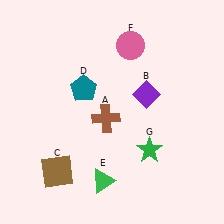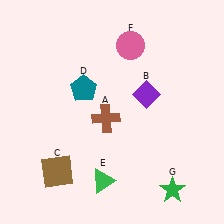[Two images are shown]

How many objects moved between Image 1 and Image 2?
1 object moved between the two images.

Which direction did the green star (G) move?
The green star (G) moved down.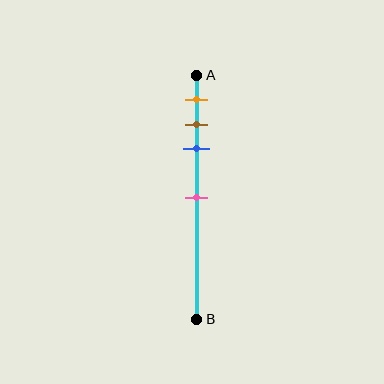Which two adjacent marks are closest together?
The brown and blue marks are the closest adjacent pair.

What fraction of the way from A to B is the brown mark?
The brown mark is approximately 20% (0.2) of the way from A to B.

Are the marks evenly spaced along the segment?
No, the marks are not evenly spaced.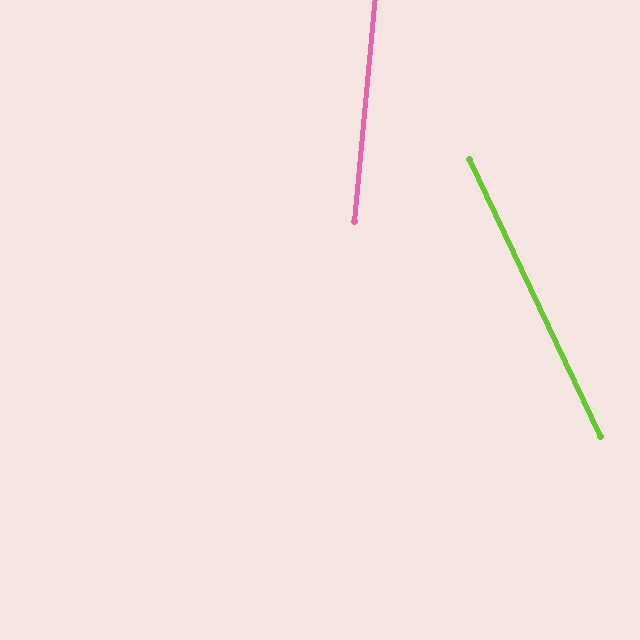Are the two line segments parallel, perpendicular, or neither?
Neither parallel nor perpendicular — they differ by about 30°.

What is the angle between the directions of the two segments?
Approximately 30 degrees.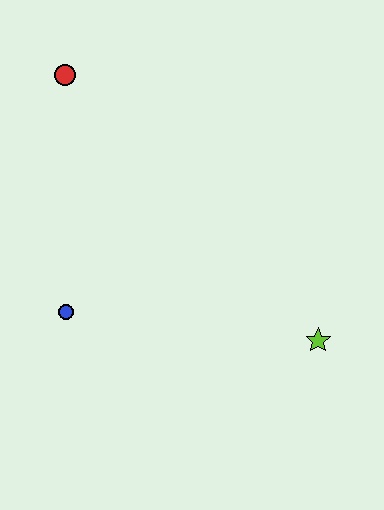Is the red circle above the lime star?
Yes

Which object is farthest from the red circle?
The lime star is farthest from the red circle.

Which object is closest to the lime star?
The blue circle is closest to the lime star.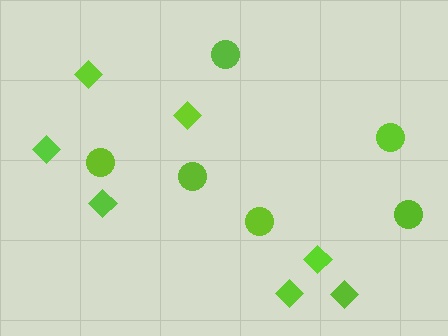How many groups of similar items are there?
There are 2 groups: one group of circles (6) and one group of diamonds (7).